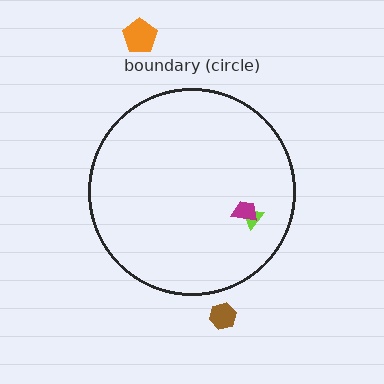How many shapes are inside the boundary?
2 inside, 2 outside.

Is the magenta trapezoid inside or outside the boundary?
Inside.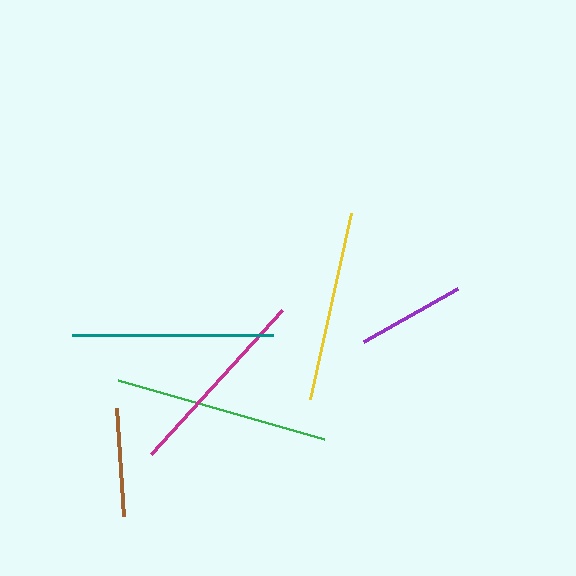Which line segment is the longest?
The green line is the longest at approximately 214 pixels.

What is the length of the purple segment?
The purple segment is approximately 108 pixels long.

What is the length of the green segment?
The green segment is approximately 214 pixels long.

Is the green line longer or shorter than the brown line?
The green line is longer than the brown line.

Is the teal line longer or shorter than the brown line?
The teal line is longer than the brown line.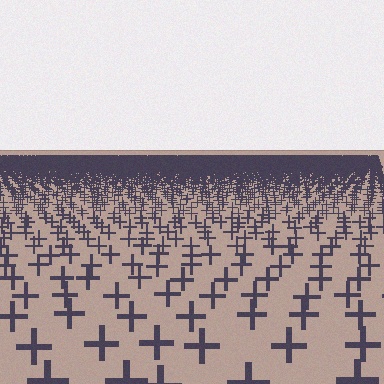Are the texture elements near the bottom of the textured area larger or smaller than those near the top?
Larger. Near the bottom, elements are closer to the viewer and appear at a bigger on-screen size.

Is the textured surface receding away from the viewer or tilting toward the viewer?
The surface is receding away from the viewer. Texture elements get smaller and denser toward the top.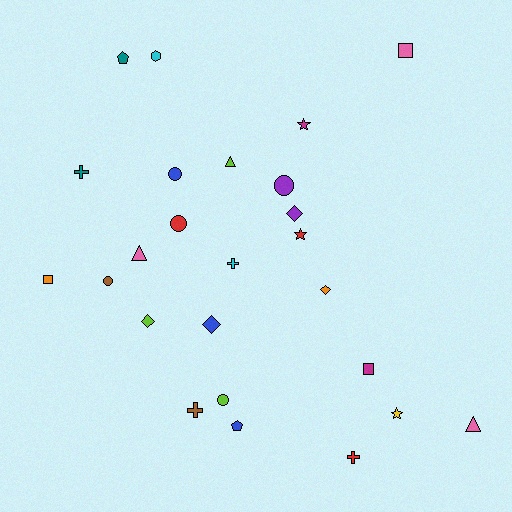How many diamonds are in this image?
There are 4 diamonds.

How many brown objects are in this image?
There are 2 brown objects.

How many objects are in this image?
There are 25 objects.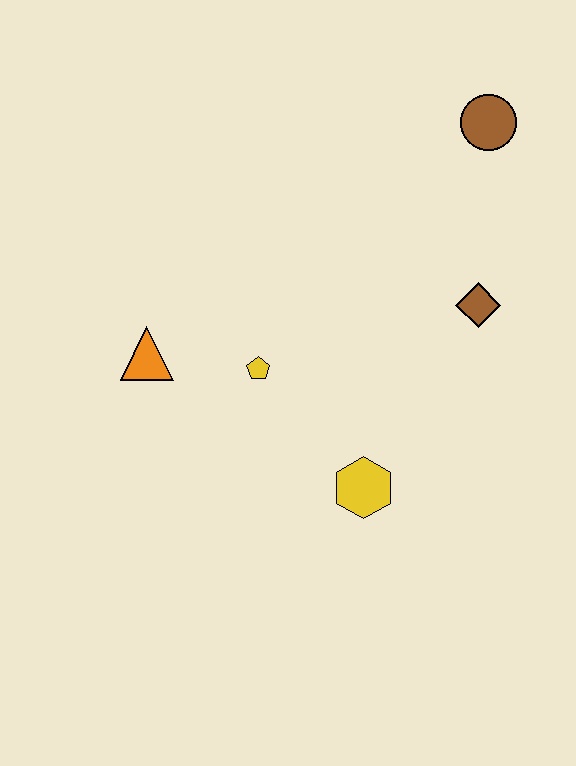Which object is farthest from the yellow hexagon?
The brown circle is farthest from the yellow hexagon.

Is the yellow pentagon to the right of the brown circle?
No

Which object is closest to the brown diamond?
The brown circle is closest to the brown diamond.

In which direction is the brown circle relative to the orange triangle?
The brown circle is to the right of the orange triangle.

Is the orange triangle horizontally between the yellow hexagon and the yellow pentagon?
No